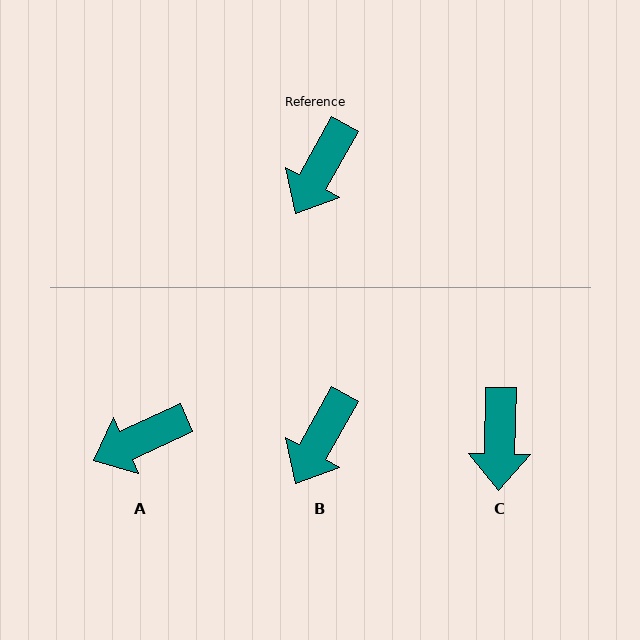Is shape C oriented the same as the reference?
No, it is off by about 28 degrees.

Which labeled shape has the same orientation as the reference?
B.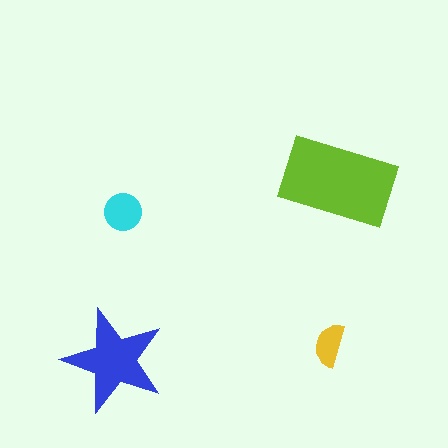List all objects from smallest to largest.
The yellow semicircle, the cyan circle, the blue star, the lime rectangle.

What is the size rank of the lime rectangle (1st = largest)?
1st.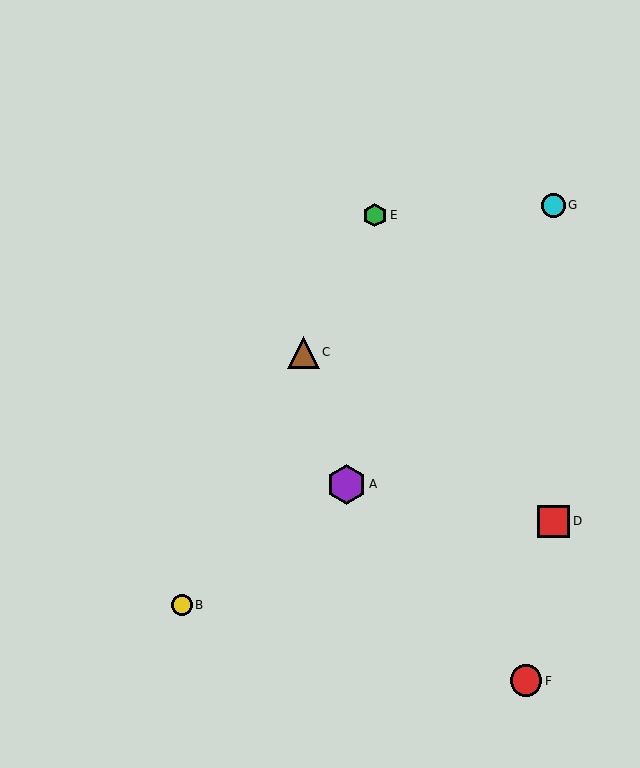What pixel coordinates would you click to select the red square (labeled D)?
Click at (554, 521) to select the red square D.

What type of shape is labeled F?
Shape F is a red circle.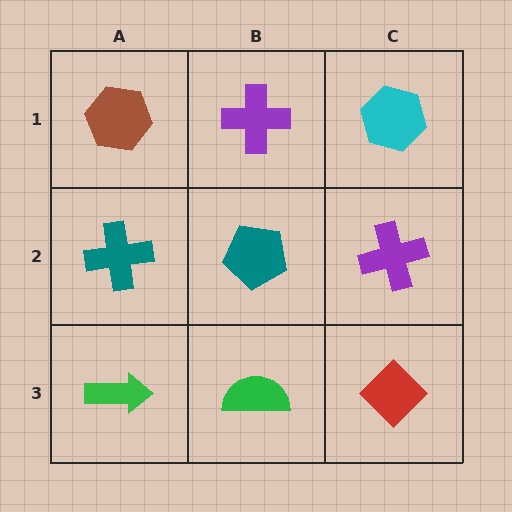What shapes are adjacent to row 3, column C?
A purple cross (row 2, column C), a green semicircle (row 3, column B).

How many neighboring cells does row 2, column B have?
4.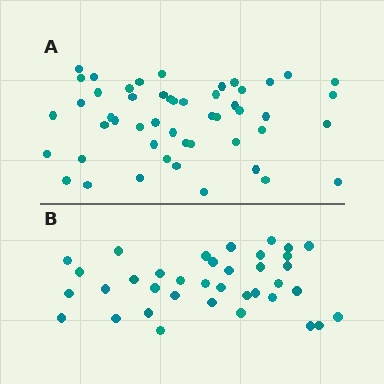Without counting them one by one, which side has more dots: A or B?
Region A (the top region) has more dots.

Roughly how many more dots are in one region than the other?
Region A has approximately 15 more dots than region B.